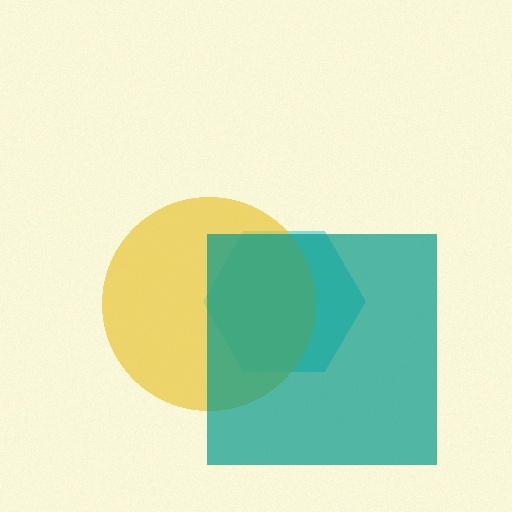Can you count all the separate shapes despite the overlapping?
Yes, there are 3 separate shapes.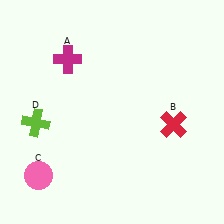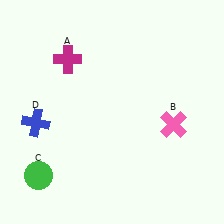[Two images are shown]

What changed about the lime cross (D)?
In Image 1, D is lime. In Image 2, it changed to blue.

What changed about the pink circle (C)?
In Image 1, C is pink. In Image 2, it changed to green.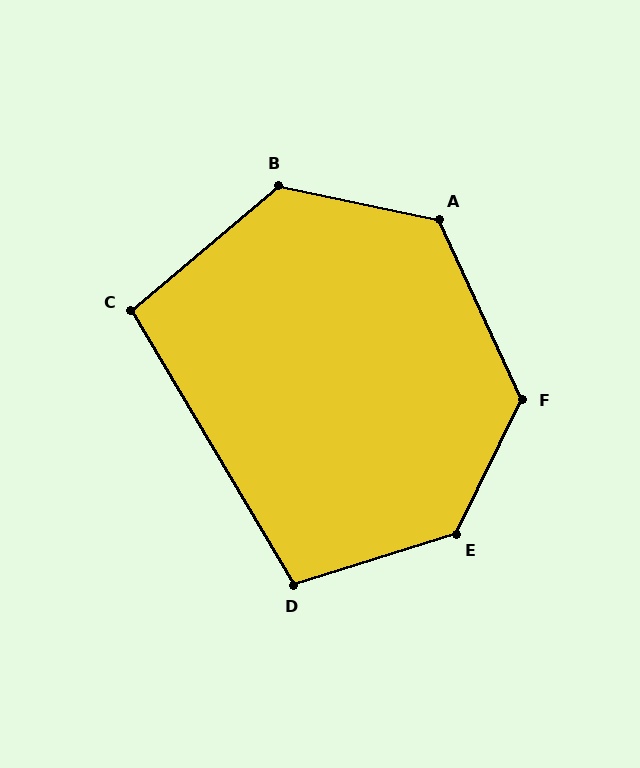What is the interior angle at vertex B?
Approximately 128 degrees (obtuse).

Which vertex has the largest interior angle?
E, at approximately 133 degrees.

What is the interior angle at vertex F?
Approximately 129 degrees (obtuse).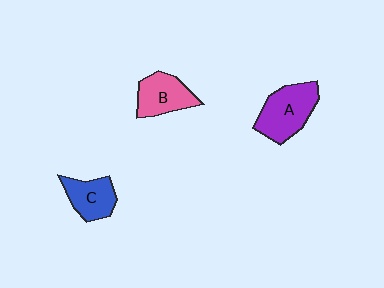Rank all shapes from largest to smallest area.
From largest to smallest: A (purple), B (pink), C (blue).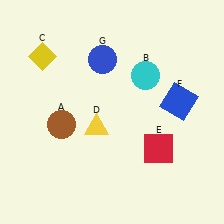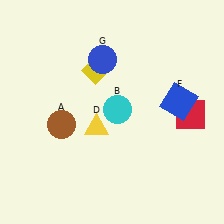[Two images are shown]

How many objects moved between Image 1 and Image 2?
3 objects moved between the two images.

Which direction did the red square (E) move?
The red square (E) moved up.